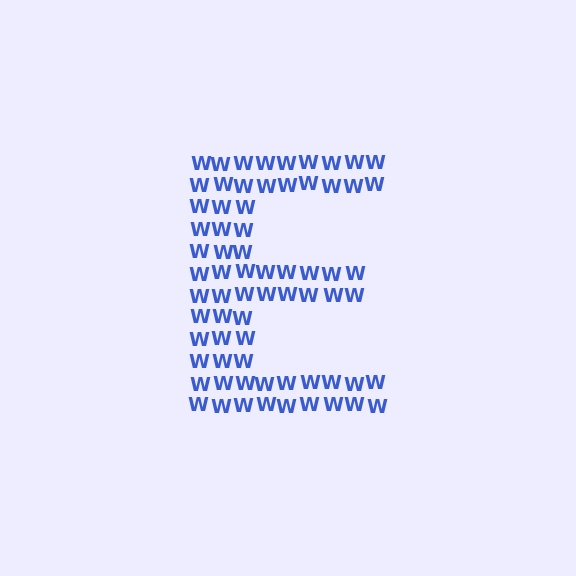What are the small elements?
The small elements are letter W's.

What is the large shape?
The large shape is the letter E.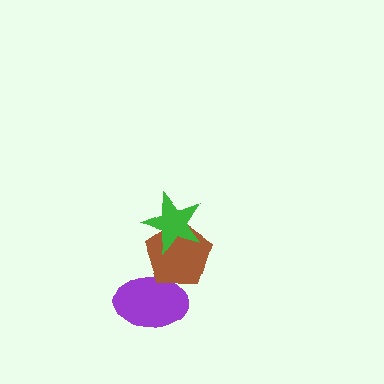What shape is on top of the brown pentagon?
The green star is on top of the brown pentagon.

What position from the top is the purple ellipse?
The purple ellipse is 3rd from the top.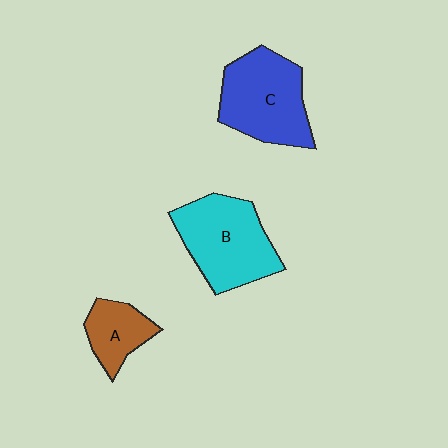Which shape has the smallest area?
Shape A (brown).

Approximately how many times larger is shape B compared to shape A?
Approximately 2.0 times.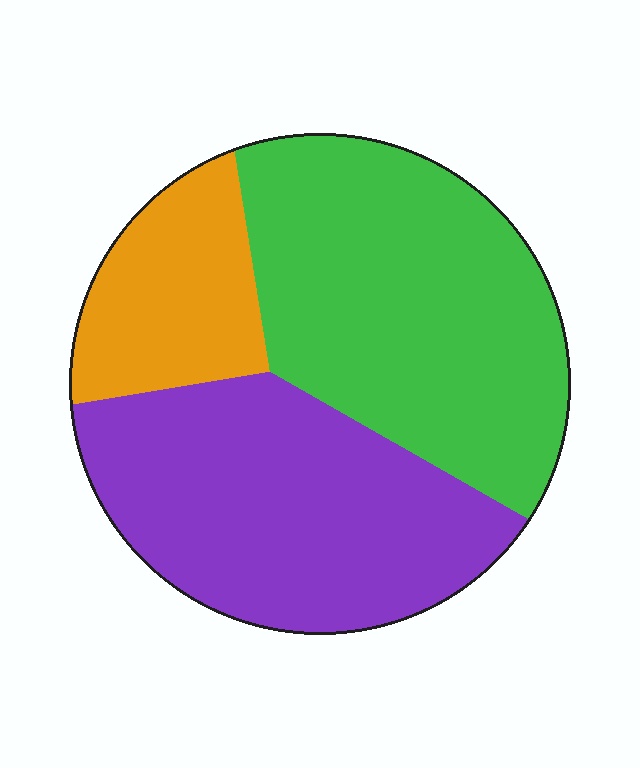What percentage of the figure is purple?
Purple covers 39% of the figure.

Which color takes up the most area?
Green, at roughly 45%.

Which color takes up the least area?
Orange, at roughly 15%.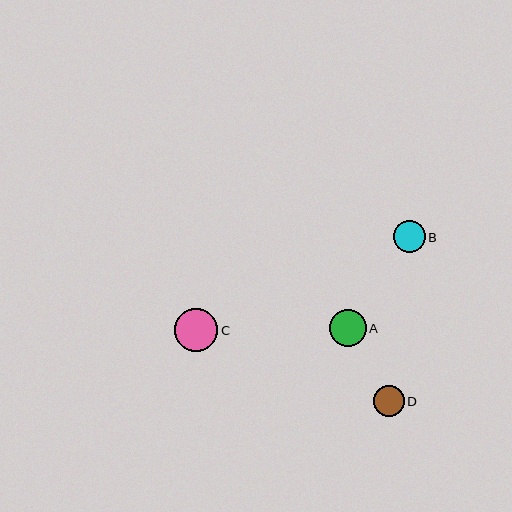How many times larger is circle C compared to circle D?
Circle C is approximately 1.4 times the size of circle D.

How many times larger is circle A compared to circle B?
Circle A is approximately 1.2 times the size of circle B.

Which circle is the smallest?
Circle D is the smallest with a size of approximately 31 pixels.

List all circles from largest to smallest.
From largest to smallest: C, A, B, D.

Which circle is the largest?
Circle C is the largest with a size of approximately 43 pixels.